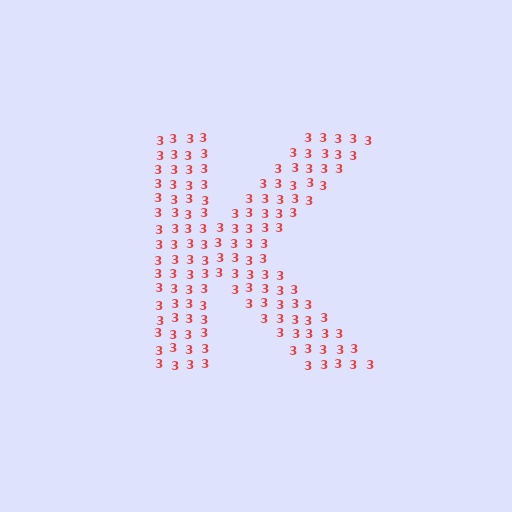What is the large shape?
The large shape is the letter K.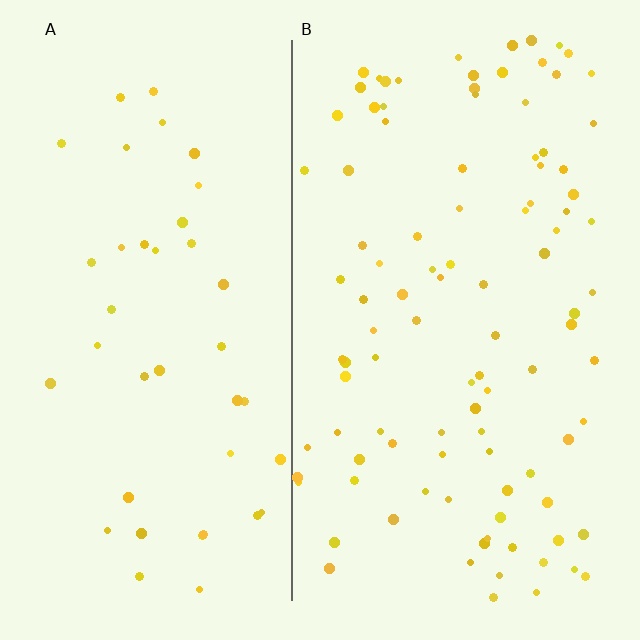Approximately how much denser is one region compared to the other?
Approximately 2.5× — region B over region A.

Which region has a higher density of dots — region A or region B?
B (the right).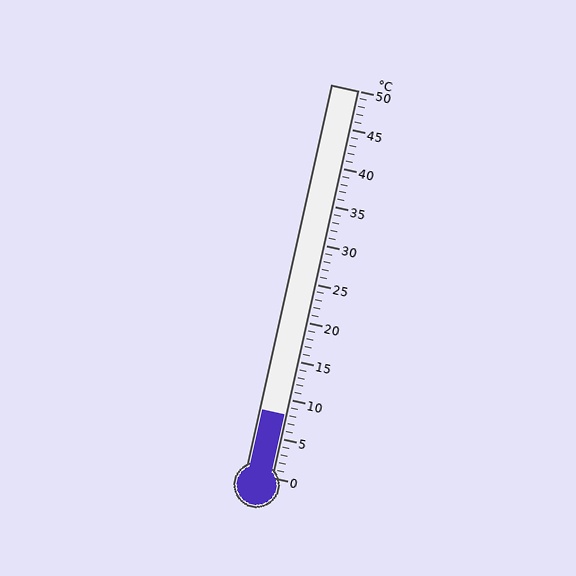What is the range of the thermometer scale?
The thermometer scale ranges from 0°C to 50°C.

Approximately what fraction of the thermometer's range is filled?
The thermometer is filled to approximately 15% of its range.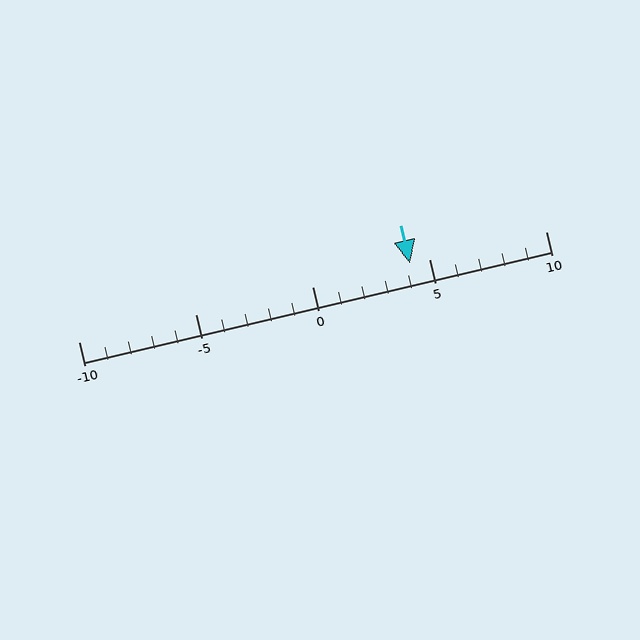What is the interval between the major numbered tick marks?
The major tick marks are spaced 5 units apart.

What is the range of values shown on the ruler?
The ruler shows values from -10 to 10.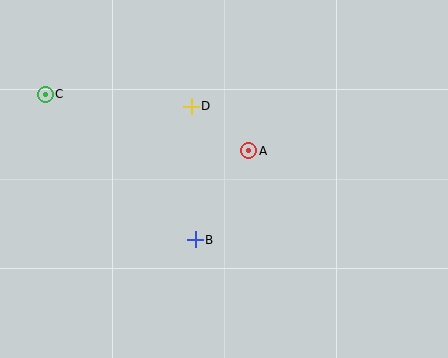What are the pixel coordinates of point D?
Point D is at (191, 106).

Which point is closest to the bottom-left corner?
Point B is closest to the bottom-left corner.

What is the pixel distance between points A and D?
The distance between A and D is 73 pixels.